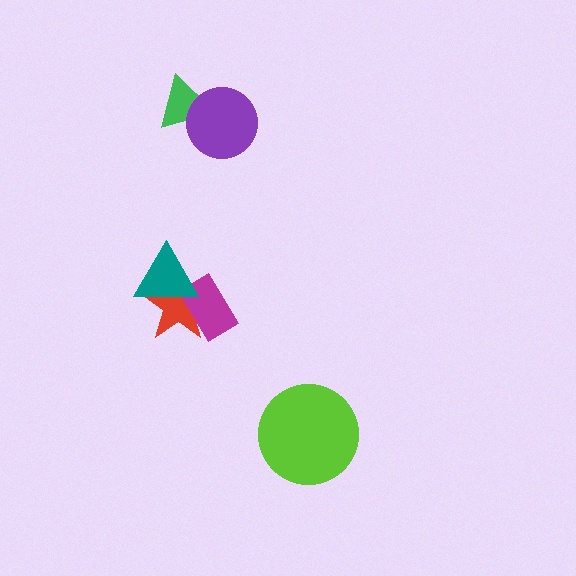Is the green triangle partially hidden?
Yes, it is partially covered by another shape.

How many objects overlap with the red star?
2 objects overlap with the red star.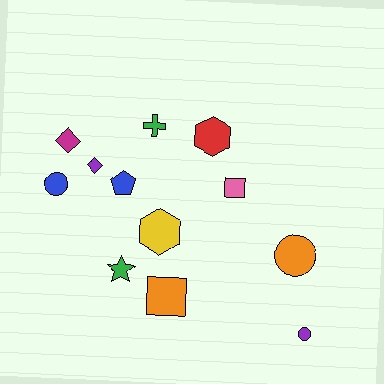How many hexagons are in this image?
There are 2 hexagons.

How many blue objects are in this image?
There are 2 blue objects.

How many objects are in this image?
There are 12 objects.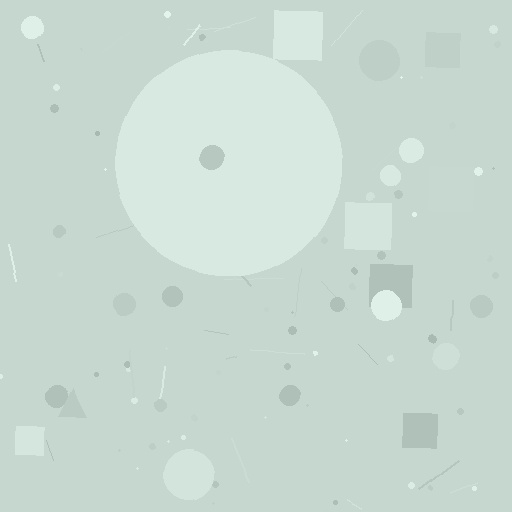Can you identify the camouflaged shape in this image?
The camouflaged shape is a circle.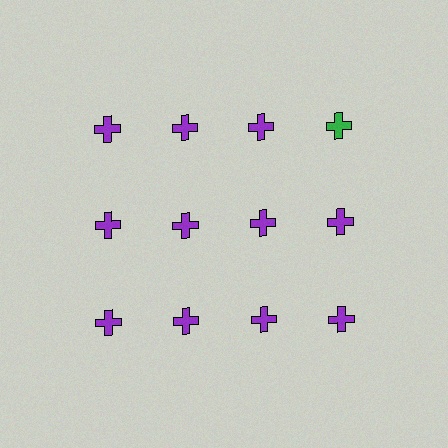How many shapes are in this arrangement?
There are 12 shapes arranged in a grid pattern.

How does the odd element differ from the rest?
It has a different color: green instead of purple.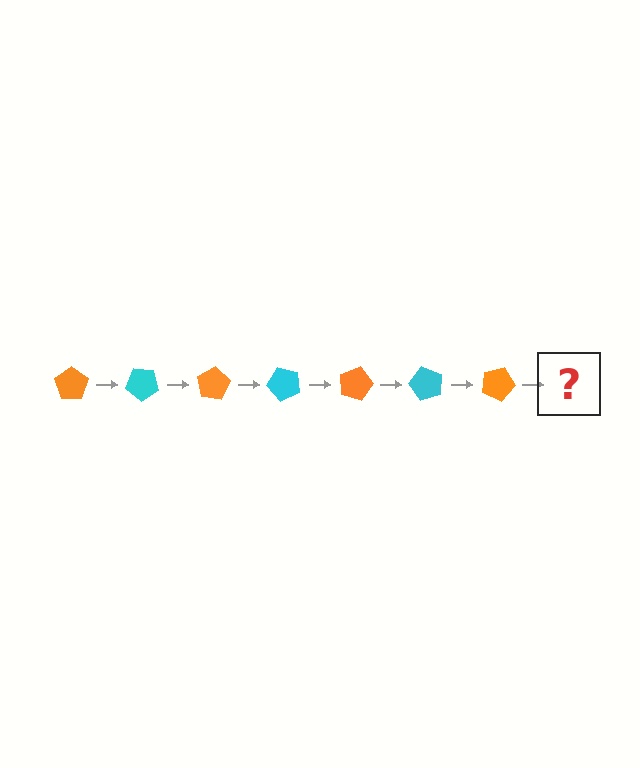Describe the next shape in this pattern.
It should be a cyan pentagon, rotated 280 degrees from the start.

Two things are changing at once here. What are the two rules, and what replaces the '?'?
The two rules are that it rotates 40 degrees each step and the color cycles through orange and cyan. The '?' should be a cyan pentagon, rotated 280 degrees from the start.